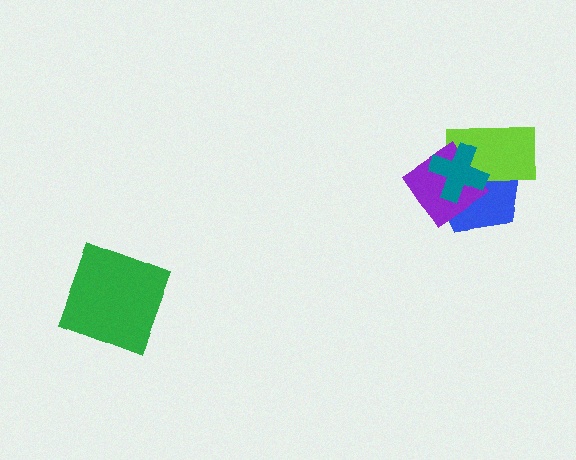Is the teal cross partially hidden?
No, no other shape covers it.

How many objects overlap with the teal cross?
3 objects overlap with the teal cross.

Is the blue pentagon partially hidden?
Yes, it is partially covered by another shape.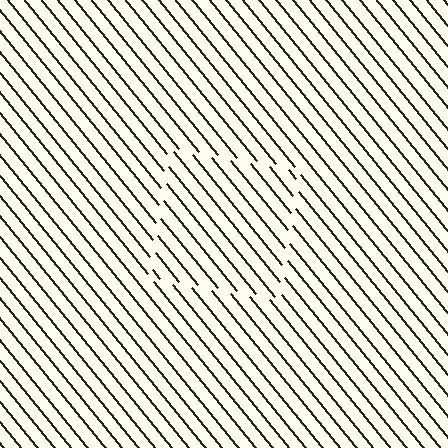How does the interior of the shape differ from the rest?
The interior of the shape contains the same grating, shifted by half a period — the contour is defined by the phase discontinuity where line-ends from the inner and outer gratings abut.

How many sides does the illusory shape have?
4 sides — the line-ends trace a square.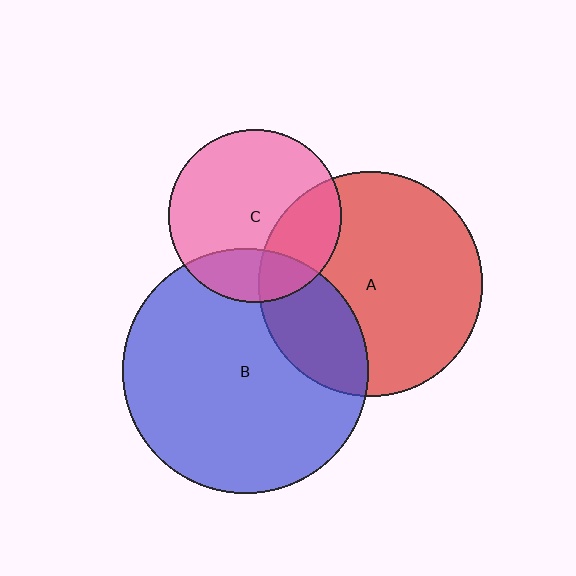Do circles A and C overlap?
Yes.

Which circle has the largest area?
Circle B (blue).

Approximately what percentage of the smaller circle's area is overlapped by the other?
Approximately 25%.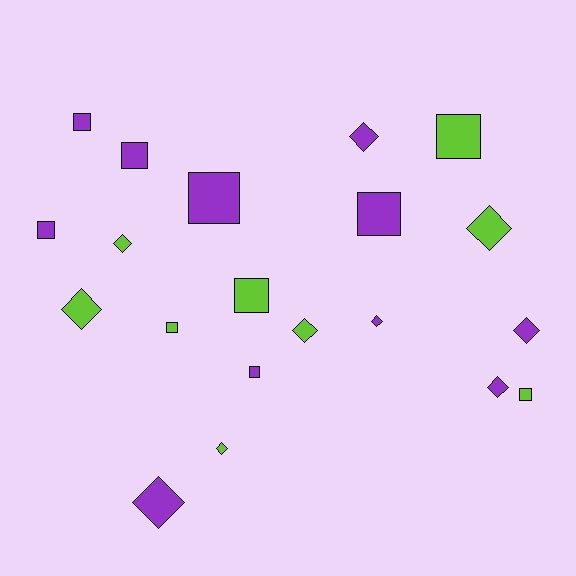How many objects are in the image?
There are 20 objects.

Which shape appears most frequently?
Diamond, with 10 objects.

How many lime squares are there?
There are 4 lime squares.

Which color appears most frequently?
Purple, with 11 objects.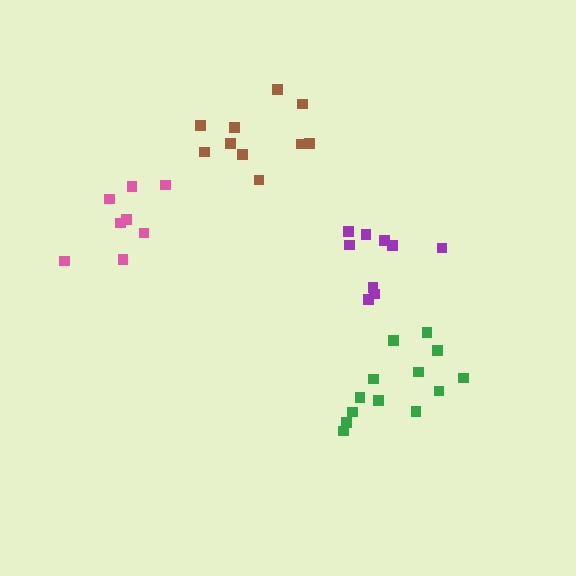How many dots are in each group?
Group 1: 10 dots, Group 2: 8 dots, Group 3: 9 dots, Group 4: 13 dots (40 total).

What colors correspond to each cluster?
The clusters are colored: brown, pink, purple, green.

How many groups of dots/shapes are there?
There are 4 groups.